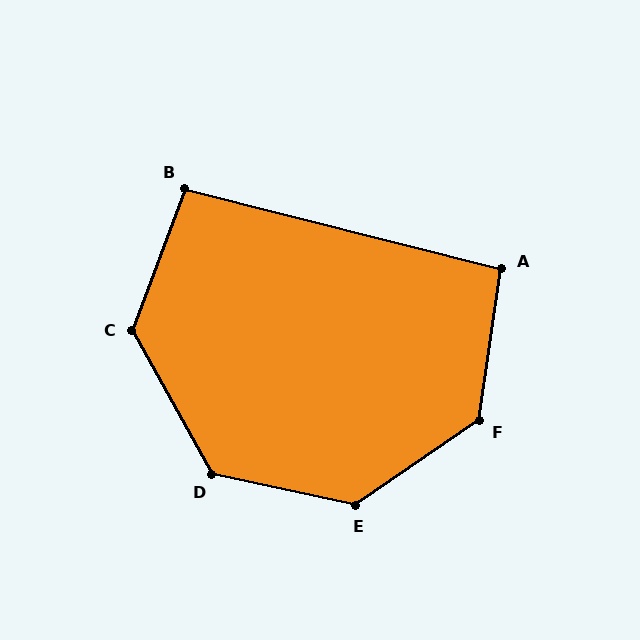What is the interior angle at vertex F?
Approximately 132 degrees (obtuse).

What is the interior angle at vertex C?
Approximately 130 degrees (obtuse).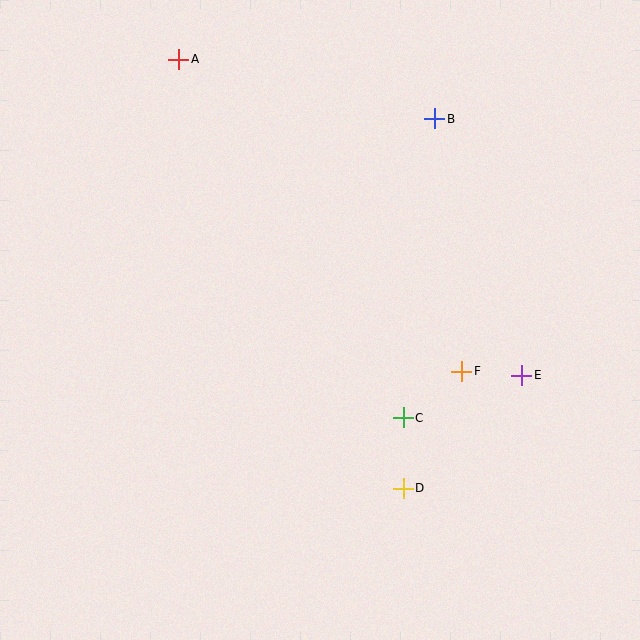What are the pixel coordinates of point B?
Point B is at (435, 119).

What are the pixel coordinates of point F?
Point F is at (462, 371).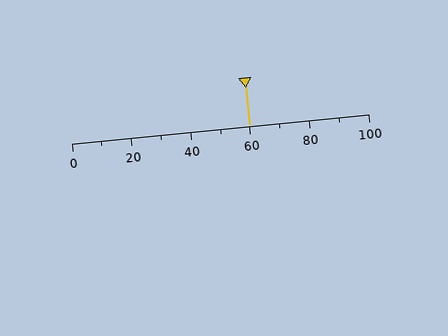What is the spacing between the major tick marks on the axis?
The major ticks are spaced 20 apart.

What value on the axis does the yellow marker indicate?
The marker indicates approximately 60.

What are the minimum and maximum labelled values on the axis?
The axis runs from 0 to 100.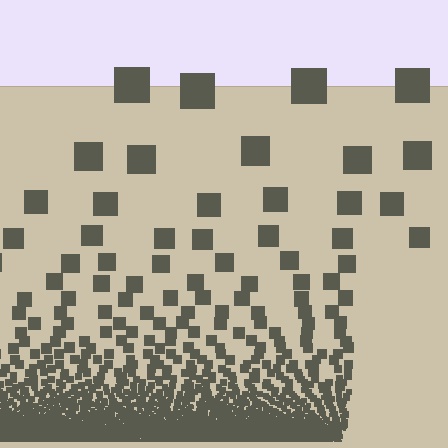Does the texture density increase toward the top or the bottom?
Density increases toward the bottom.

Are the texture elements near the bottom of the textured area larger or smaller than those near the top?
Smaller. The gradient is inverted — elements near the bottom are smaller and denser.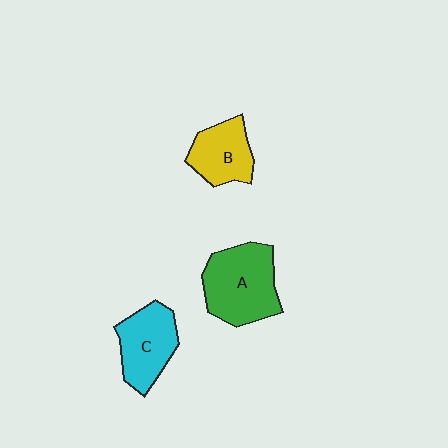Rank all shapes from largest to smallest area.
From largest to smallest: A (green), C (cyan), B (yellow).